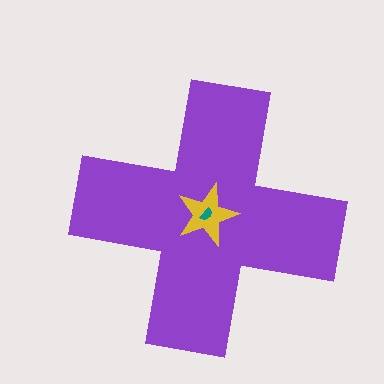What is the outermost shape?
The purple cross.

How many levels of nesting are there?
3.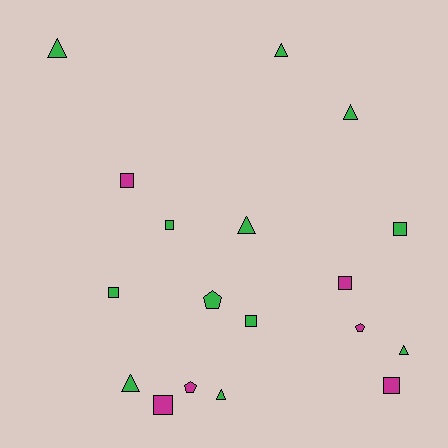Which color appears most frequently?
Green, with 12 objects.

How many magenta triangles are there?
There are no magenta triangles.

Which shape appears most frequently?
Square, with 8 objects.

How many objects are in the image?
There are 18 objects.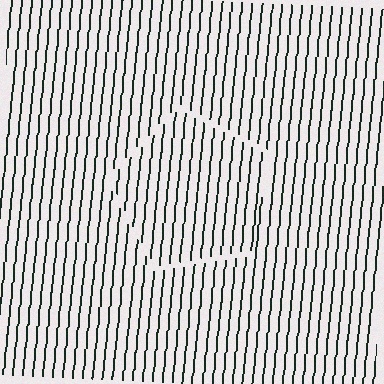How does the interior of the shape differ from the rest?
The interior of the shape contains the same grating, shifted by half a period — the contour is defined by the phase discontinuity where line-ends from the inner and outer gratings abut.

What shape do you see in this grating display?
An illusory pentagon. The interior of the shape contains the same grating, shifted by half a period — the contour is defined by the phase discontinuity where line-ends from the inner and outer gratings abut.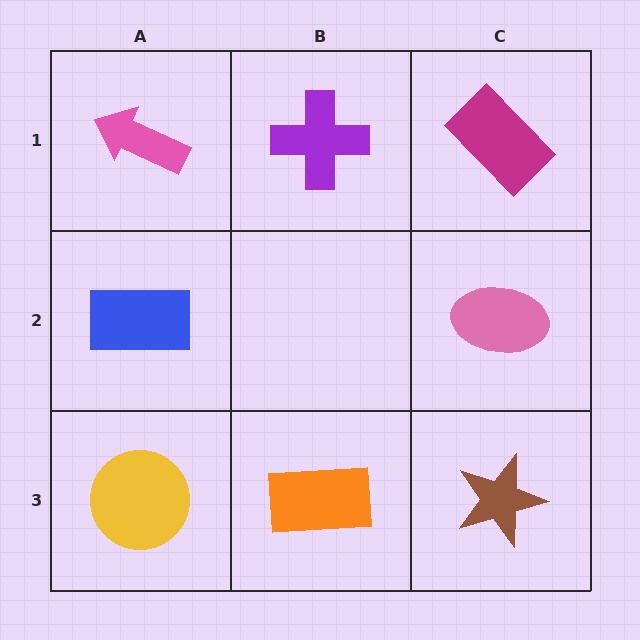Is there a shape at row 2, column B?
No, that cell is empty.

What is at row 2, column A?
A blue rectangle.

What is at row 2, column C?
A pink ellipse.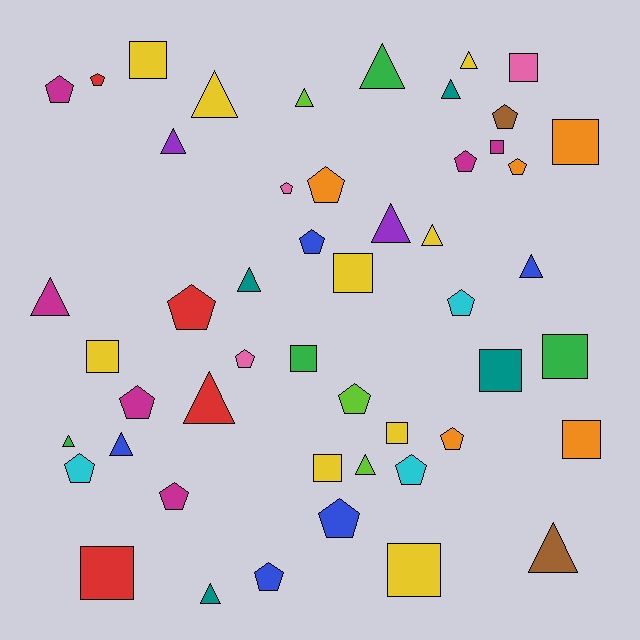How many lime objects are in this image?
There are 3 lime objects.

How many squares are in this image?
There are 14 squares.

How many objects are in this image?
There are 50 objects.